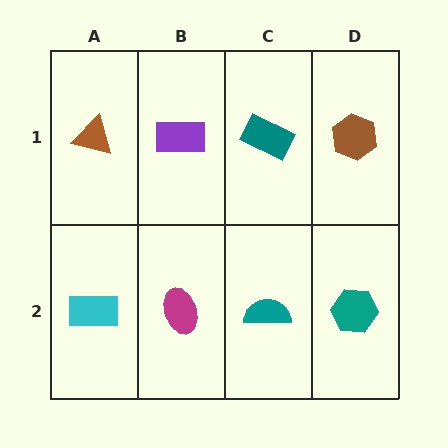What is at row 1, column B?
A purple rectangle.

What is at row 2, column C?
A teal semicircle.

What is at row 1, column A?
A brown triangle.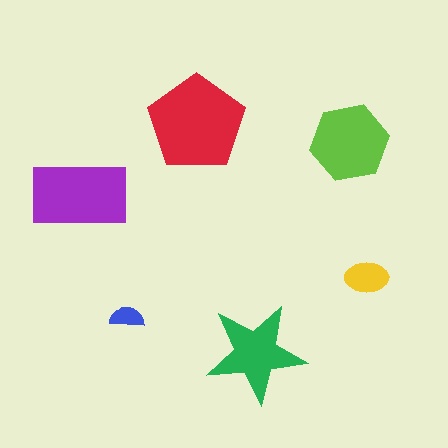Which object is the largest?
The red pentagon.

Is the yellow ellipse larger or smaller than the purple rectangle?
Smaller.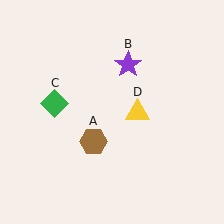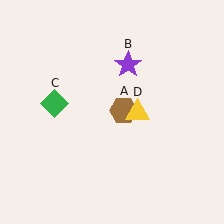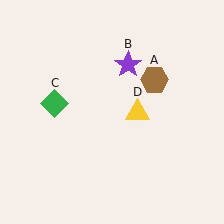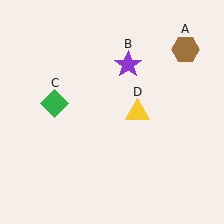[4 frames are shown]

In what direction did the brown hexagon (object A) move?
The brown hexagon (object A) moved up and to the right.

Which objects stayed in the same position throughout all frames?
Purple star (object B) and green diamond (object C) and yellow triangle (object D) remained stationary.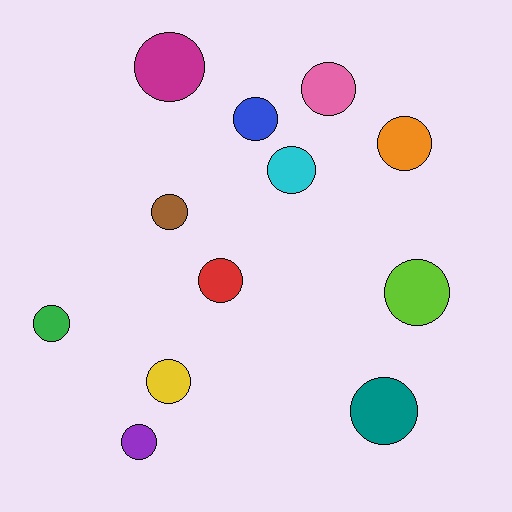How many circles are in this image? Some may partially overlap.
There are 12 circles.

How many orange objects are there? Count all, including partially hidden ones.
There is 1 orange object.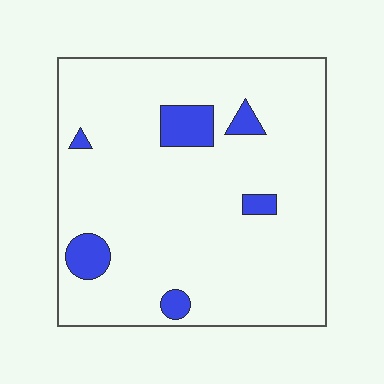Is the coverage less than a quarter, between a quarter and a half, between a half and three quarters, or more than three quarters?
Less than a quarter.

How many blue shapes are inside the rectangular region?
6.